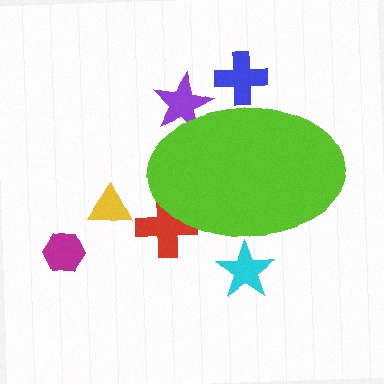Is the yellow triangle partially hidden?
No, the yellow triangle is fully visible.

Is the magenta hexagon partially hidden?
No, the magenta hexagon is fully visible.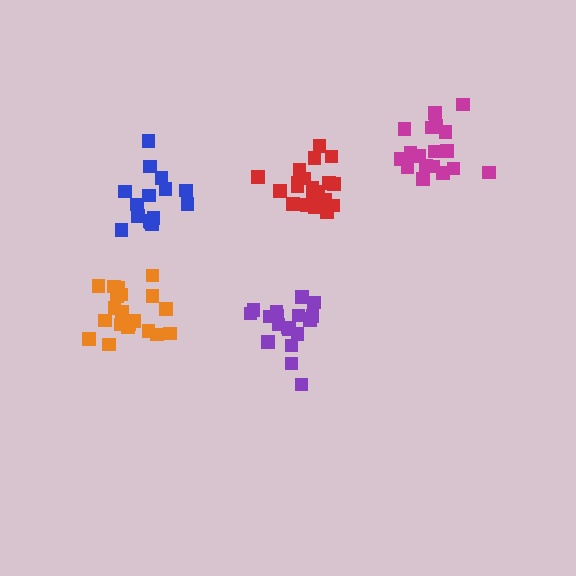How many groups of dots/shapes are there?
There are 5 groups.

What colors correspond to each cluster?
The clusters are colored: red, orange, magenta, purple, blue.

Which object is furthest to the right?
The magenta cluster is rightmost.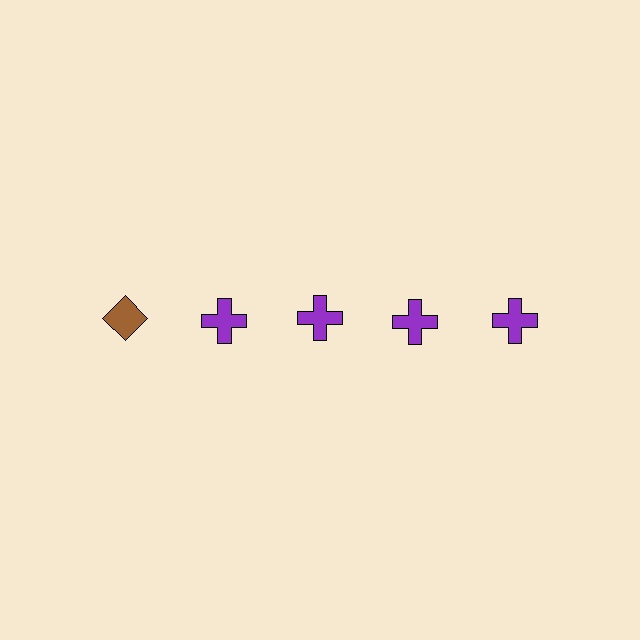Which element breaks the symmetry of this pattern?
The brown diamond in the top row, leftmost column breaks the symmetry. All other shapes are purple crosses.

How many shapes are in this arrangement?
There are 5 shapes arranged in a grid pattern.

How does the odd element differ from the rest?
It differs in both color (brown instead of purple) and shape (diamond instead of cross).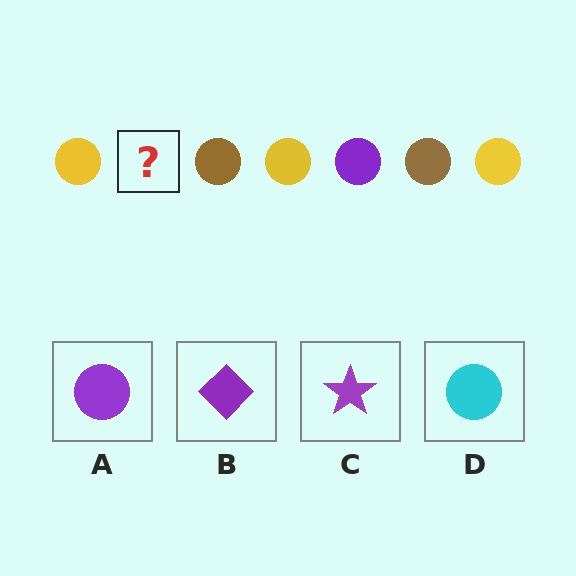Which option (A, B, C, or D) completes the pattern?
A.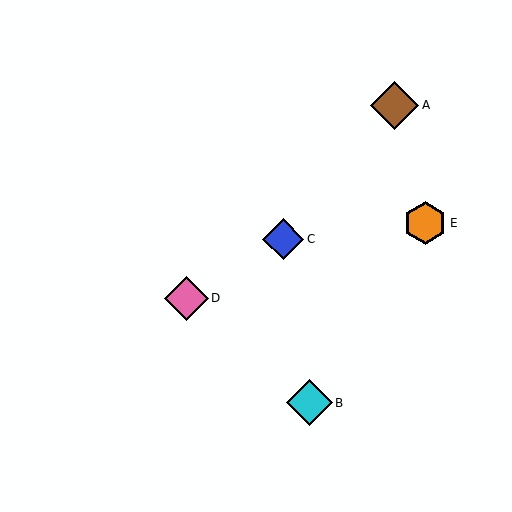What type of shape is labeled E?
Shape E is an orange hexagon.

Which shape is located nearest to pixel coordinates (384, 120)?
The brown diamond (labeled A) at (395, 105) is nearest to that location.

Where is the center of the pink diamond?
The center of the pink diamond is at (186, 298).